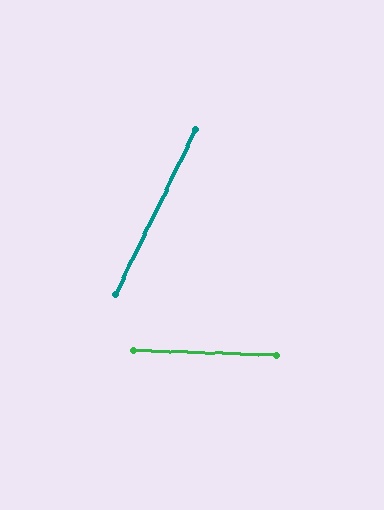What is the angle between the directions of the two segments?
Approximately 66 degrees.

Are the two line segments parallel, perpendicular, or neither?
Neither parallel nor perpendicular — they differ by about 66°.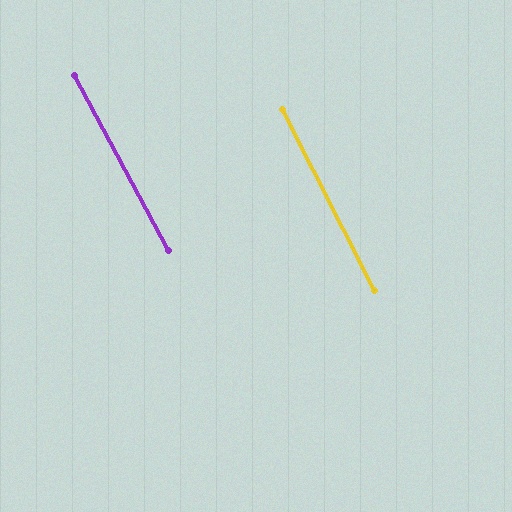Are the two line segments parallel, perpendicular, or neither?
Parallel — their directions differ by only 1.4°.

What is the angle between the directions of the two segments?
Approximately 1 degree.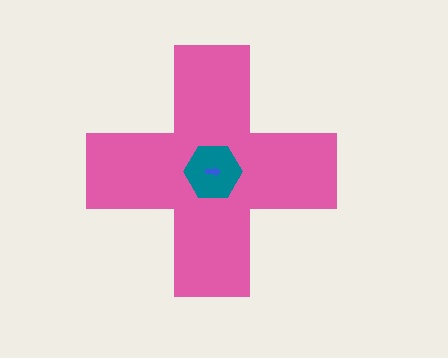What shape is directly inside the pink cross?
The teal hexagon.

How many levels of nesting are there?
3.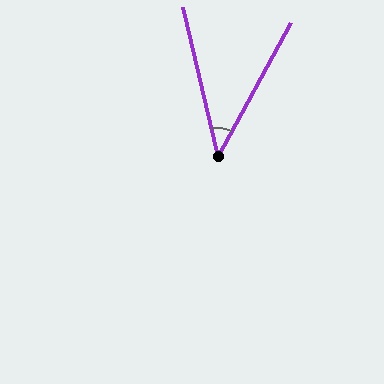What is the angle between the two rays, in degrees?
Approximately 42 degrees.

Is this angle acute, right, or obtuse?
It is acute.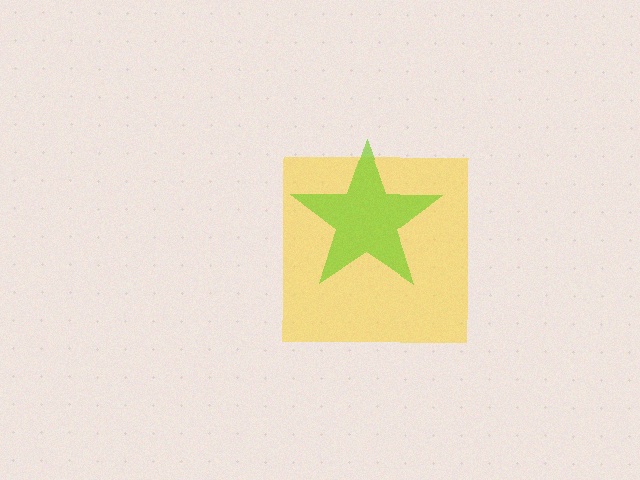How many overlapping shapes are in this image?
There are 2 overlapping shapes in the image.